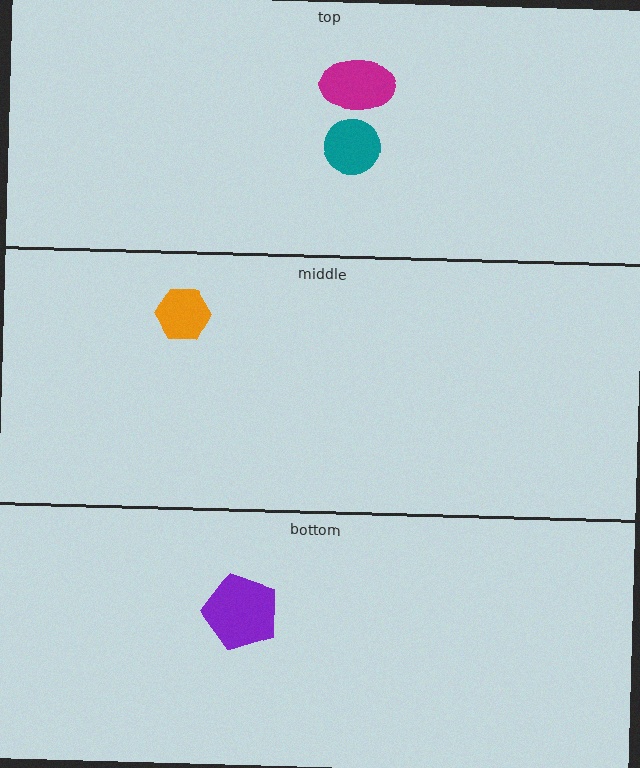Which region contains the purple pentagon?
The bottom region.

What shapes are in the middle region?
The orange hexagon.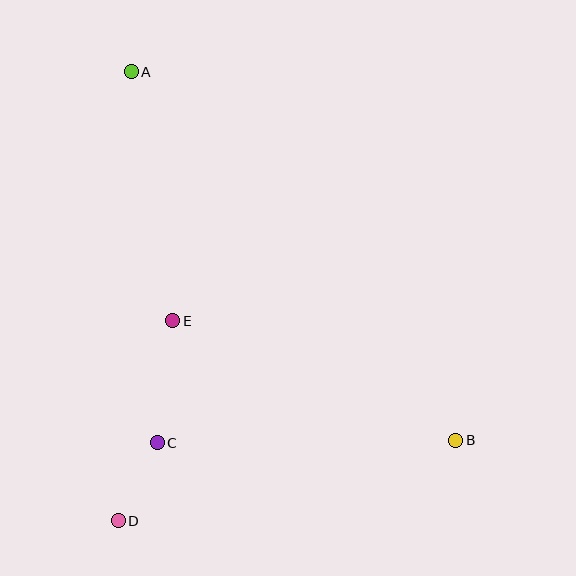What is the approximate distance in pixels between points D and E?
The distance between D and E is approximately 207 pixels.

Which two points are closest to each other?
Points C and D are closest to each other.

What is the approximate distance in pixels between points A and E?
The distance between A and E is approximately 252 pixels.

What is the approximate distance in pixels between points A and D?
The distance between A and D is approximately 449 pixels.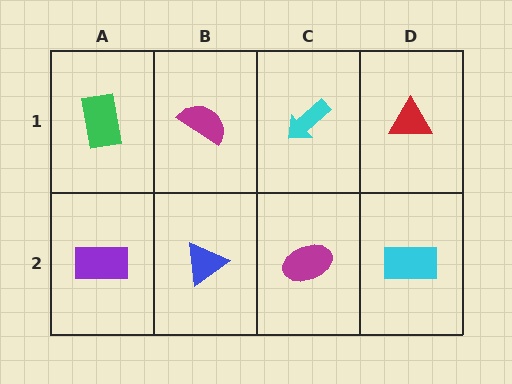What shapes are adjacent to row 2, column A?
A green rectangle (row 1, column A), a blue triangle (row 2, column B).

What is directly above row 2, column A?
A green rectangle.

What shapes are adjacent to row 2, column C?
A cyan arrow (row 1, column C), a blue triangle (row 2, column B), a cyan rectangle (row 2, column D).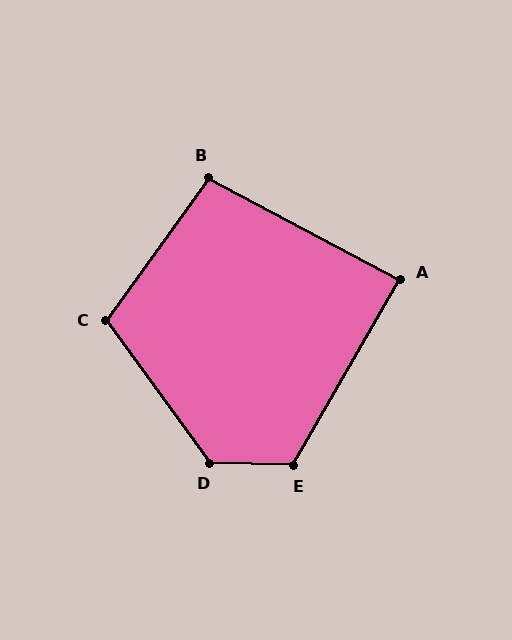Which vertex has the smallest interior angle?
A, at approximately 88 degrees.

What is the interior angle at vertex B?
Approximately 98 degrees (obtuse).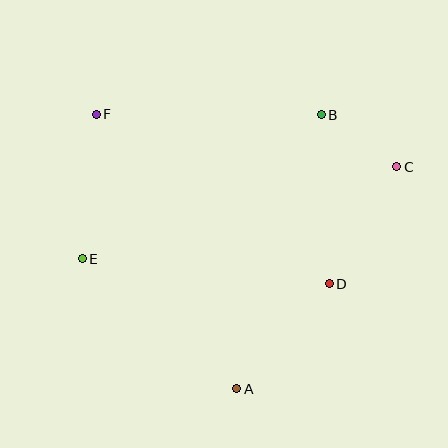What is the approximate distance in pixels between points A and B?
The distance between A and B is approximately 287 pixels.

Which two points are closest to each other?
Points B and C are closest to each other.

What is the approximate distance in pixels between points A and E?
The distance between A and E is approximately 202 pixels.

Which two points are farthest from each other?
Points C and E are farthest from each other.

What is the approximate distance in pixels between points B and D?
The distance between B and D is approximately 169 pixels.